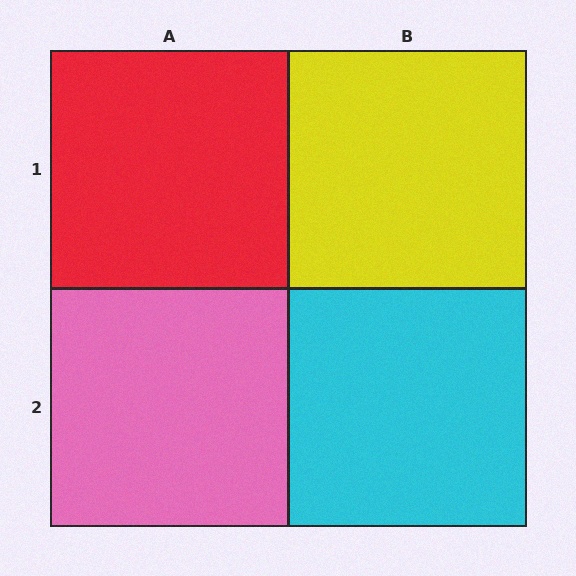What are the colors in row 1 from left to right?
Red, yellow.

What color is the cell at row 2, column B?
Cyan.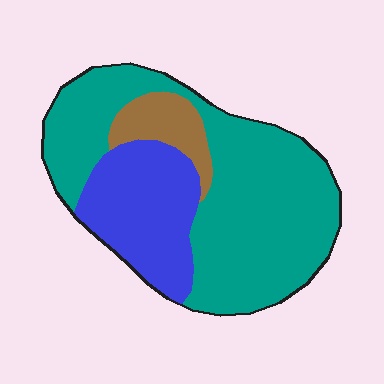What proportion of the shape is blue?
Blue covers 27% of the shape.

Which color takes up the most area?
Teal, at roughly 65%.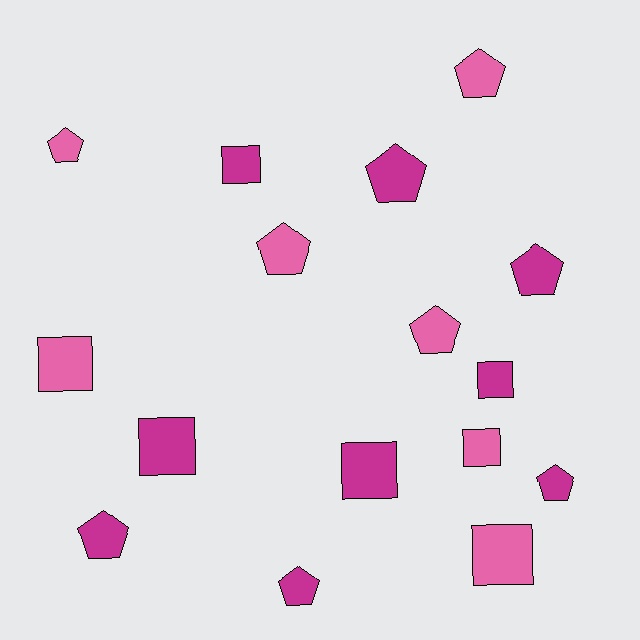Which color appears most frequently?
Magenta, with 9 objects.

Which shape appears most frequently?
Pentagon, with 9 objects.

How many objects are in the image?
There are 16 objects.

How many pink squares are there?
There are 3 pink squares.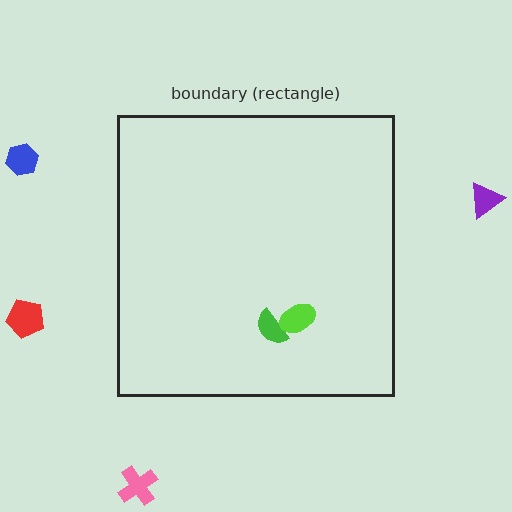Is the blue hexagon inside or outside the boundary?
Outside.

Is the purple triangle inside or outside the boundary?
Outside.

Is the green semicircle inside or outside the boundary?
Inside.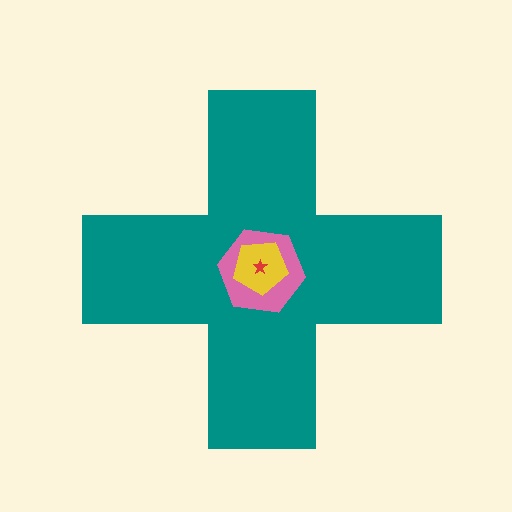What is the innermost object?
The red star.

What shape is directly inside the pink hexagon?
The yellow pentagon.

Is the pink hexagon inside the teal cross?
Yes.